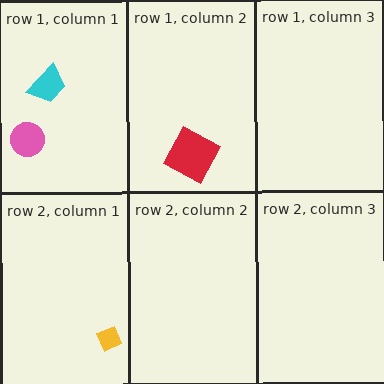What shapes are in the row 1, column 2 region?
The red square.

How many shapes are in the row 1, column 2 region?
1.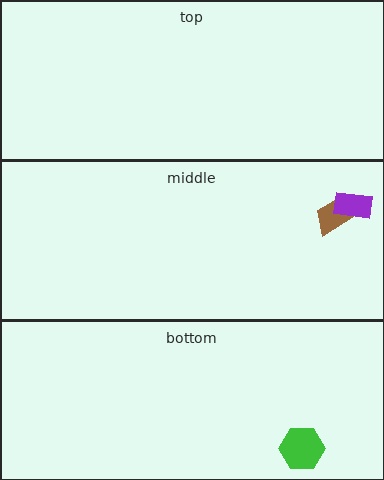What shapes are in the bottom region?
The green hexagon.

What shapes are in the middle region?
The brown trapezoid, the purple rectangle.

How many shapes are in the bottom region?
1.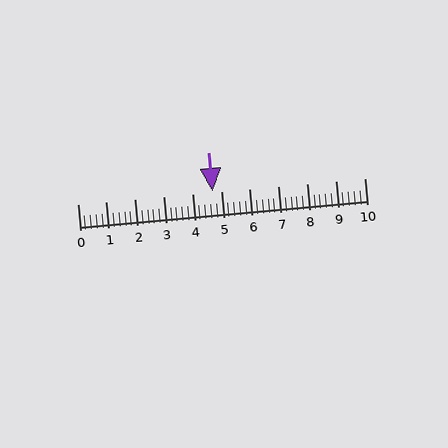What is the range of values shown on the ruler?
The ruler shows values from 0 to 10.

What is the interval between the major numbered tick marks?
The major tick marks are spaced 1 units apart.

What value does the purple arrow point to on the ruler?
The purple arrow points to approximately 4.7.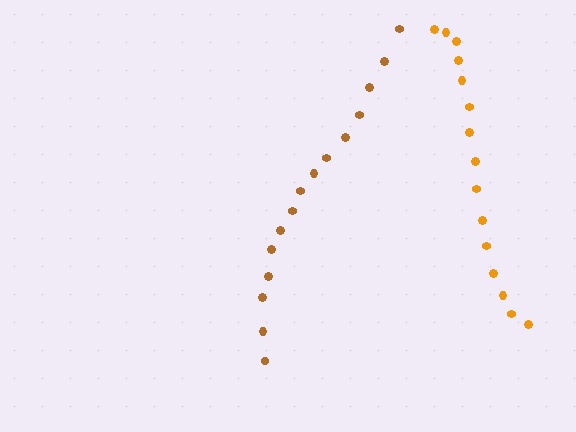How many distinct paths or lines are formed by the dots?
There are 2 distinct paths.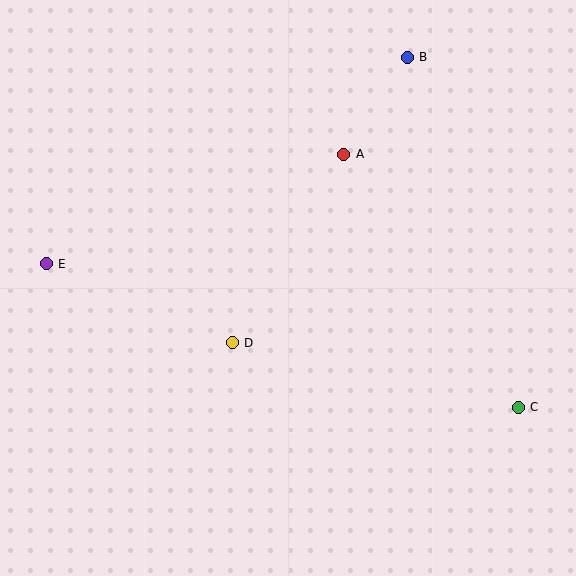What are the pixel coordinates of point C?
Point C is at (518, 407).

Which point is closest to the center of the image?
Point D at (232, 343) is closest to the center.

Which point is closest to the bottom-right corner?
Point C is closest to the bottom-right corner.